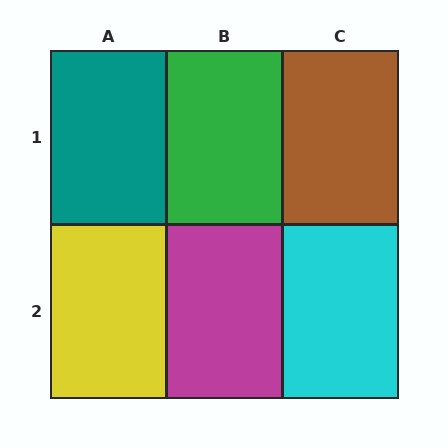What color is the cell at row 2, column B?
Magenta.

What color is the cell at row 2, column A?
Yellow.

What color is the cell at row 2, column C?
Cyan.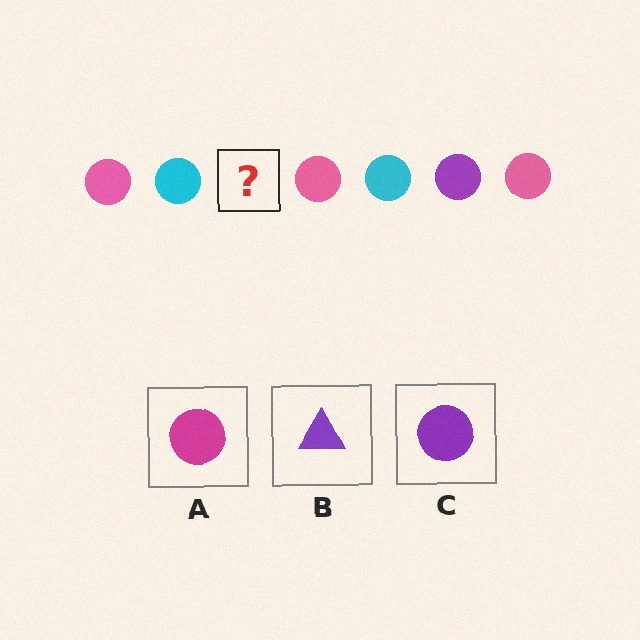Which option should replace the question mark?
Option C.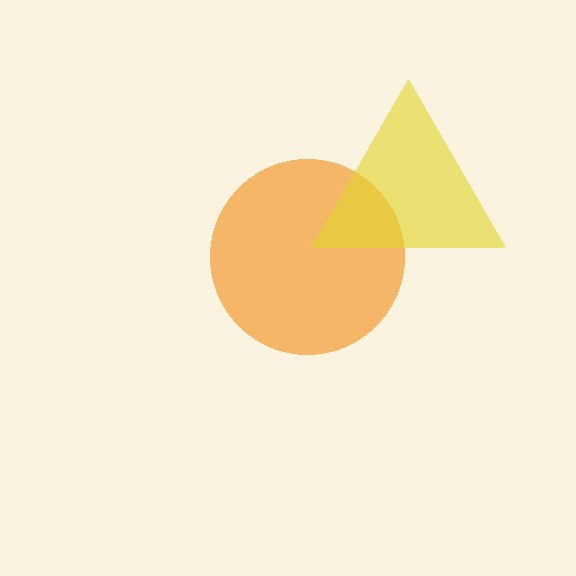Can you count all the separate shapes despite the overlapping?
Yes, there are 2 separate shapes.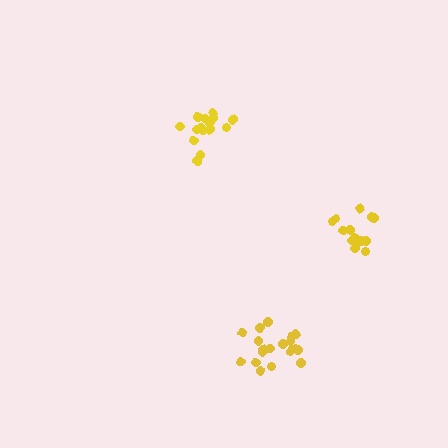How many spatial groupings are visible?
There are 3 spatial groupings.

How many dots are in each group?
Group 1: 14 dots, Group 2: 19 dots, Group 3: 15 dots (48 total).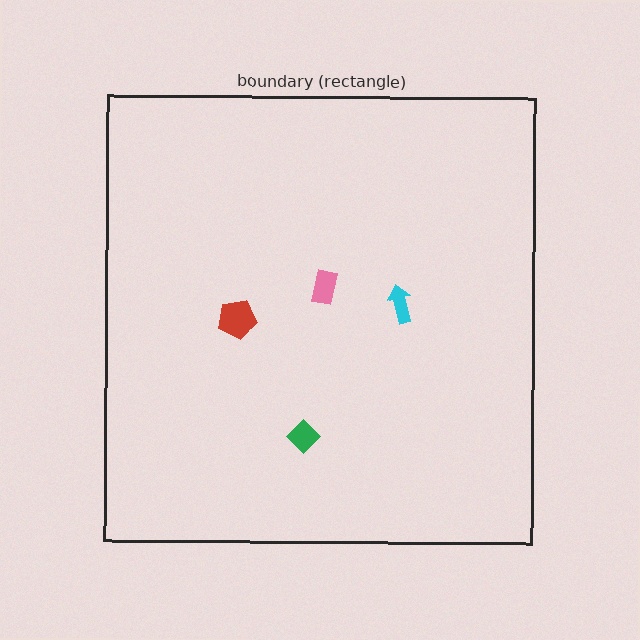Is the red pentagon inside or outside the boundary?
Inside.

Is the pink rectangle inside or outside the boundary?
Inside.